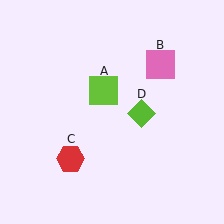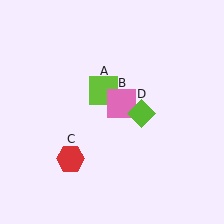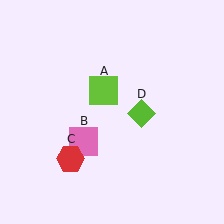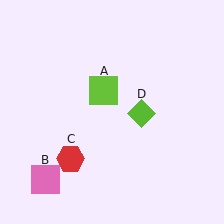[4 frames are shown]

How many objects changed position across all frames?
1 object changed position: pink square (object B).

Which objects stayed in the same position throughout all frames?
Lime square (object A) and red hexagon (object C) and lime diamond (object D) remained stationary.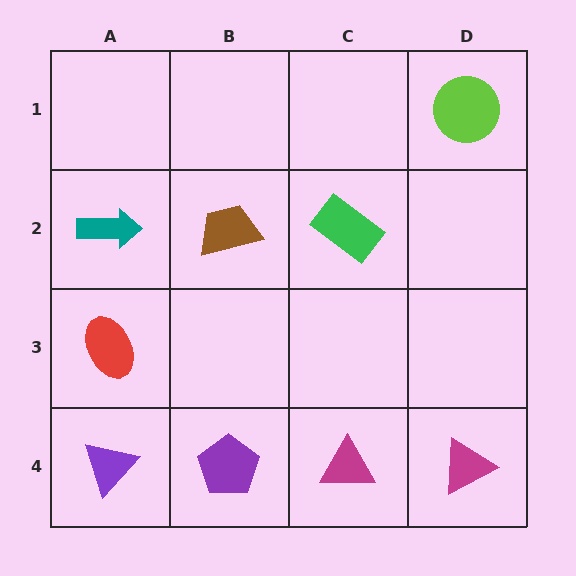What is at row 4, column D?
A magenta triangle.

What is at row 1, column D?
A lime circle.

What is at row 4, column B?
A purple pentagon.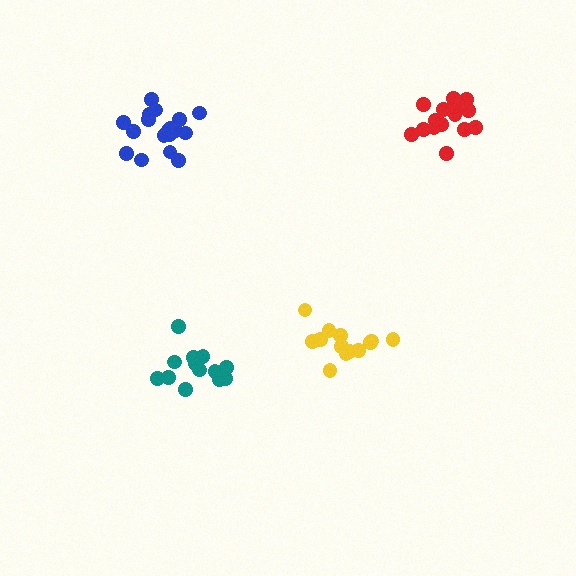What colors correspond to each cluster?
The clusters are colored: yellow, blue, red, teal.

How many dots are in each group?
Group 1: 13 dots, Group 2: 18 dots, Group 3: 15 dots, Group 4: 13 dots (59 total).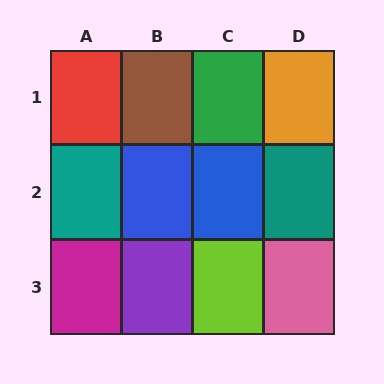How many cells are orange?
1 cell is orange.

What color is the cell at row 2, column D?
Teal.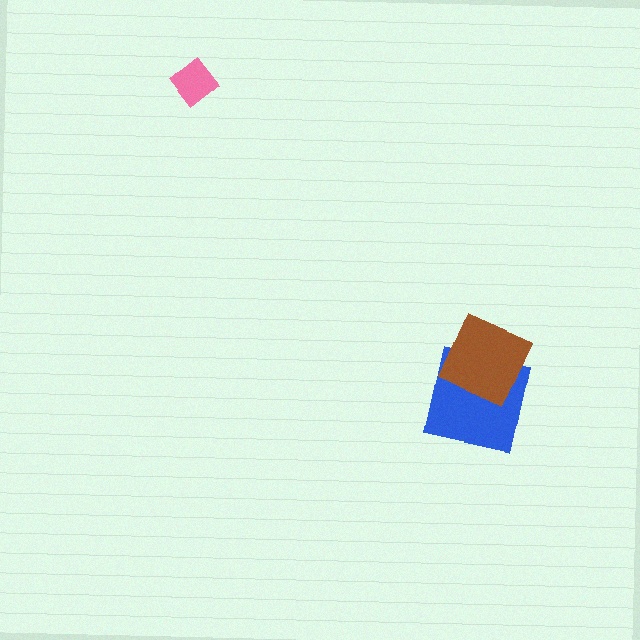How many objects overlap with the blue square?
1 object overlaps with the blue square.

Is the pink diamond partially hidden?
No, no other shape covers it.